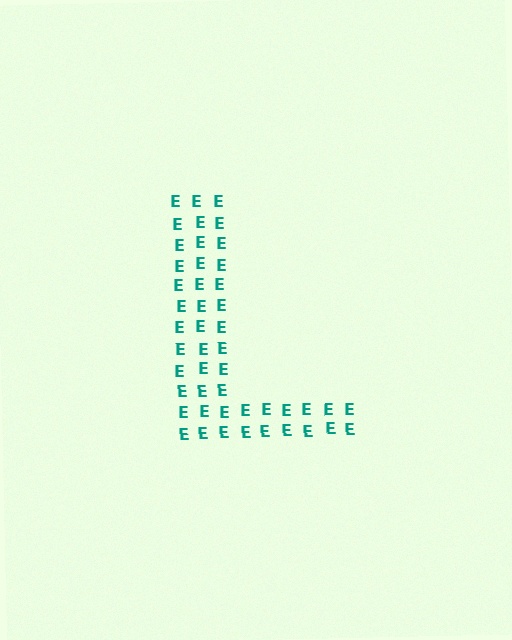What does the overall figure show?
The overall figure shows the letter L.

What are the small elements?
The small elements are letter E's.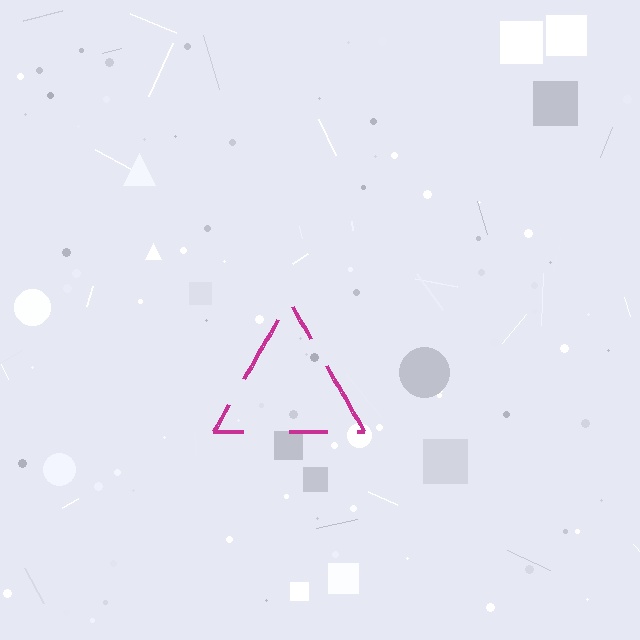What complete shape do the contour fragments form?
The contour fragments form a triangle.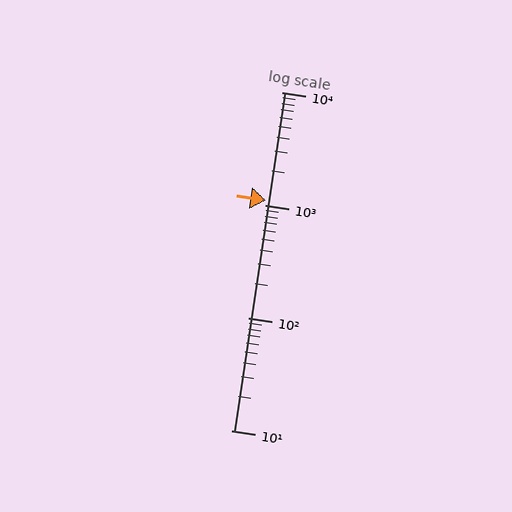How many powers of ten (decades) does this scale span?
The scale spans 3 decades, from 10 to 10000.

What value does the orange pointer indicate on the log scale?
The pointer indicates approximately 1100.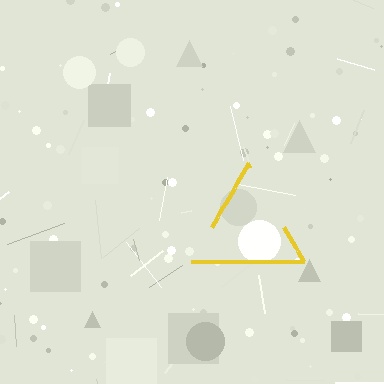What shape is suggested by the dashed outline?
The dashed outline suggests a triangle.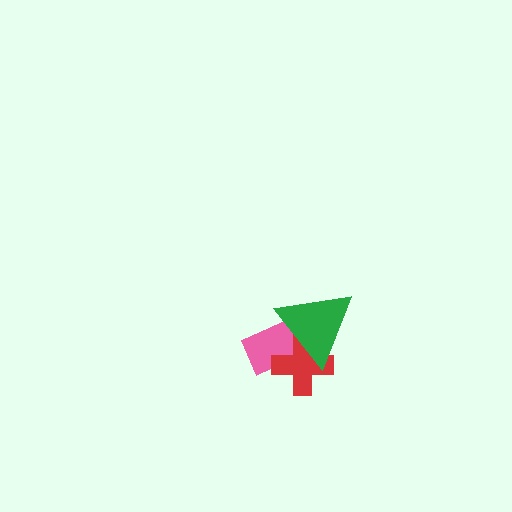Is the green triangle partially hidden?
No, no other shape covers it.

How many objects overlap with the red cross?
2 objects overlap with the red cross.